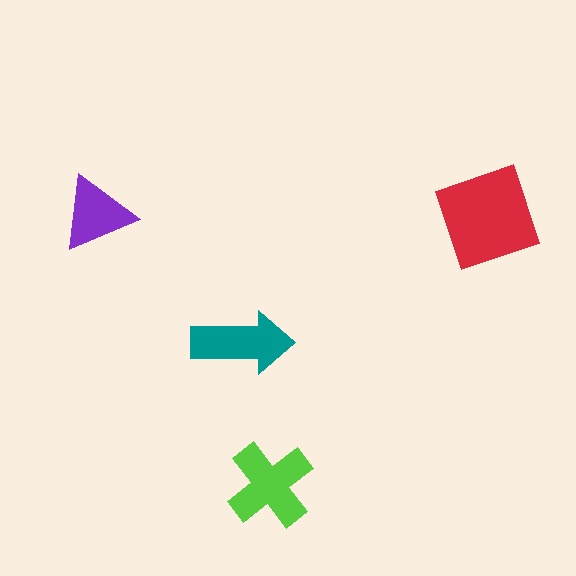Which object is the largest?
The red square.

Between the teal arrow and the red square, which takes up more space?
The red square.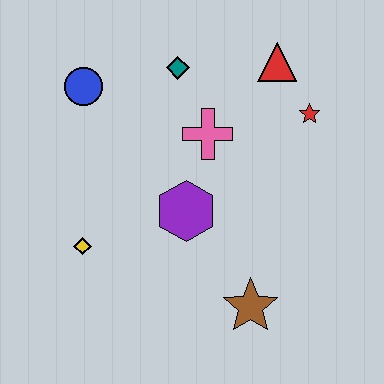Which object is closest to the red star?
The red triangle is closest to the red star.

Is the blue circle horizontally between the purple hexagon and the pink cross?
No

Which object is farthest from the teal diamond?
The brown star is farthest from the teal diamond.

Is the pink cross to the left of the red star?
Yes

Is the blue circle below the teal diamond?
Yes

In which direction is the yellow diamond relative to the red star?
The yellow diamond is to the left of the red star.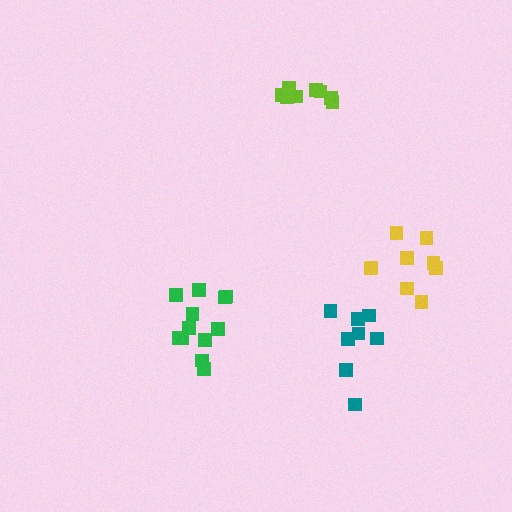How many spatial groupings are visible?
There are 4 spatial groupings.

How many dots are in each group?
Group 1: 12 dots, Group 2: 8 dots, Group 3: 8 dots, Group 4: 8 dots (36 total).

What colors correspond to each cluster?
The clusters are colored: green, lime, teal, yellow.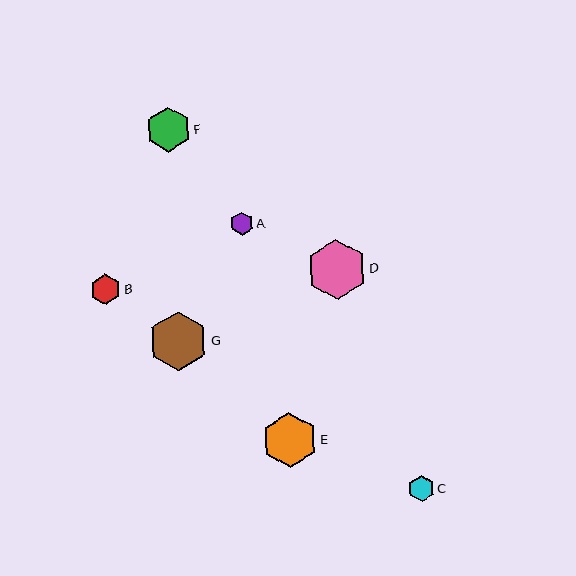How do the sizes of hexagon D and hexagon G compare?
Hexagon D and hexagon G are approximately the same size.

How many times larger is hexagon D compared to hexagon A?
Hexagon D is approximately 2.6 times the size of hexagon A.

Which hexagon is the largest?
Hexagon D is the largest with a size of approximately 60 pixels.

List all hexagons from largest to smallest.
From largest to smallest: D, G, E, F, B, C, A.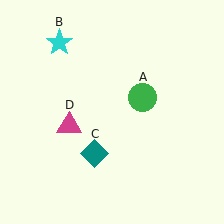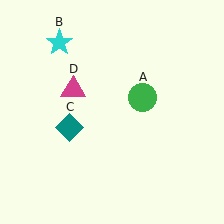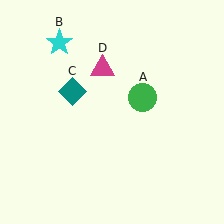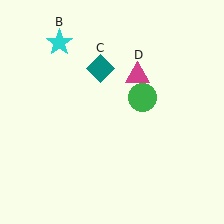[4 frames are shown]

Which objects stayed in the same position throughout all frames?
Green circle (object A) and cyan star (object B) remained stationary.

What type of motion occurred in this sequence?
The teal diamond (object C), magenta triangle (object D) rotated clockwise around the center of the scene.